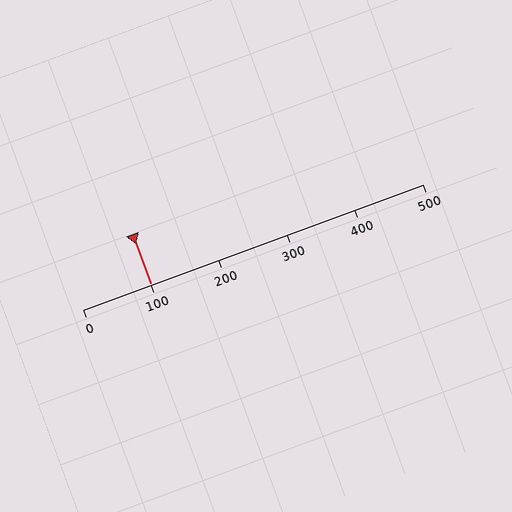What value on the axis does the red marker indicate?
The marker indicates approximately 100.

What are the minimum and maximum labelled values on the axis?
The axis runs from 0 to 500.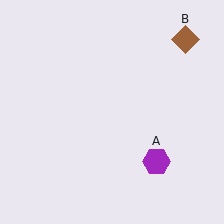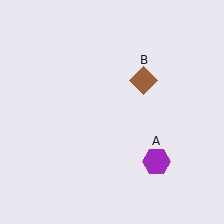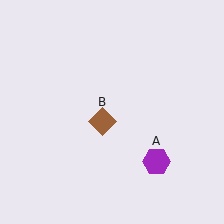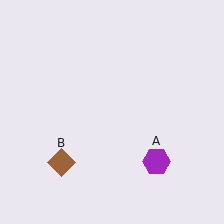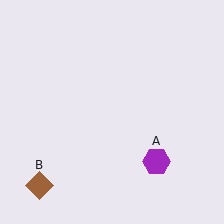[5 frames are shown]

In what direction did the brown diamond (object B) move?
The brown diamond (object B) moved down and to the left.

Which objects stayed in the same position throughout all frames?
Purple hexagon (object A) remained stationary.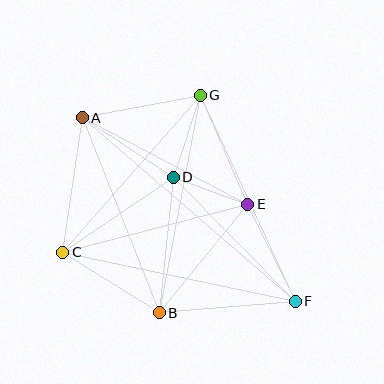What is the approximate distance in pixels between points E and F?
The distance between E and F is approximately 108 pixels.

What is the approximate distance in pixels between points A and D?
The distance between A and D is approximately 109 pixels.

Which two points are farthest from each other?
Points A and F are farthest from each other.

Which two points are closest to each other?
Points D and E are closest to each other.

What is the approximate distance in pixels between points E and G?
The distance between E and G is approximately 119 pixels.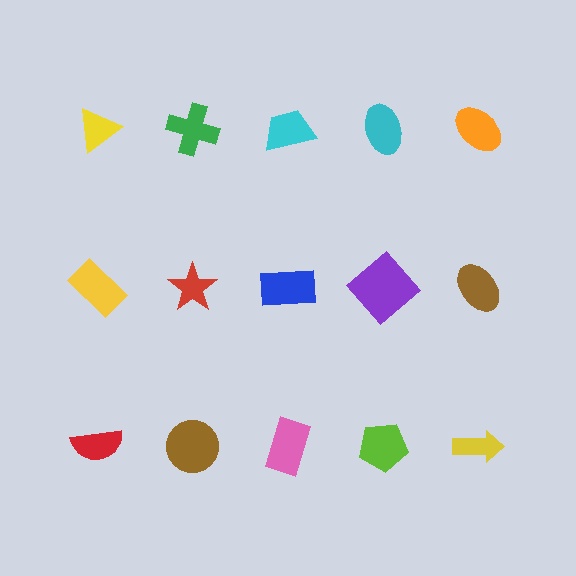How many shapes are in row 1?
5 shapes.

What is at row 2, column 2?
A red star.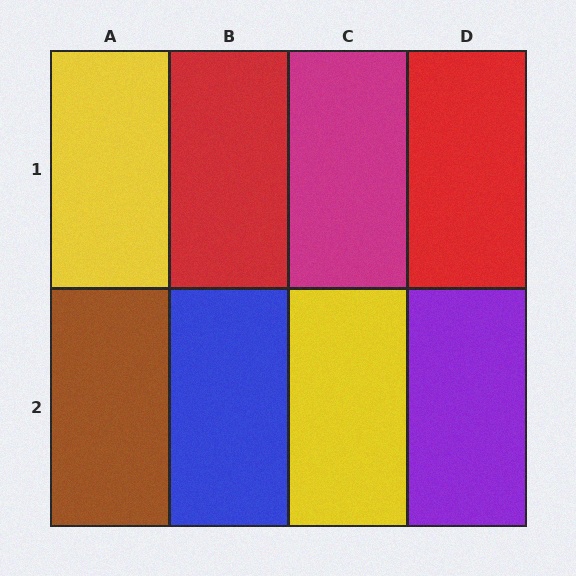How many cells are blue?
1 cell is blue.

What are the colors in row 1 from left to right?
Yellow, red, magenta, red.